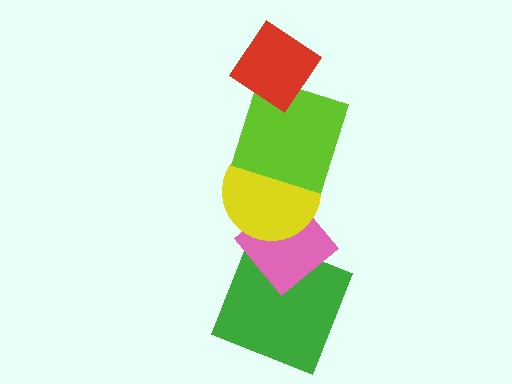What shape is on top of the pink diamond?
The yellow circle is on top of the pink diamond.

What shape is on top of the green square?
The pink diamond is on top of the green square.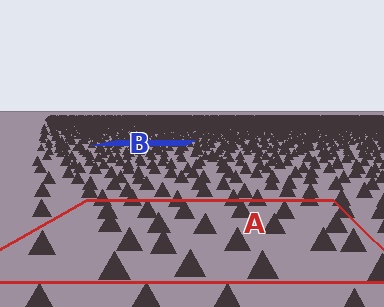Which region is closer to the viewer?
Region A is closer. The texture elements there are larger and more spread out.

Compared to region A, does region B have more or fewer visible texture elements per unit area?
Region B has more texture elements per unit area — they are packed more densely because it is farther away.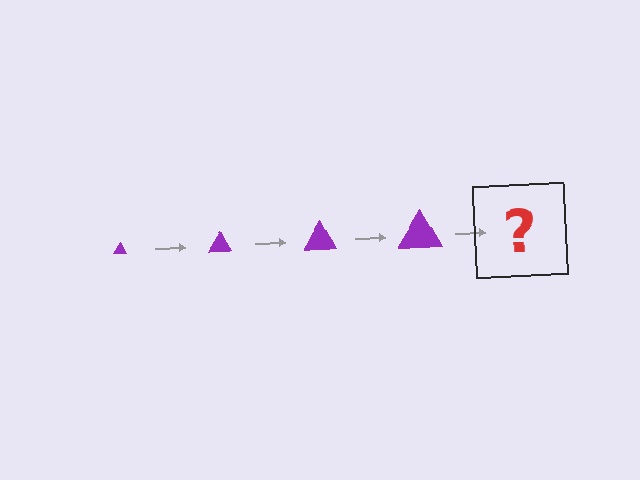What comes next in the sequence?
The next element should be a purple triangle, larger than the previous one.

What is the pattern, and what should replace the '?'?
The pattern is that the triangle gets progressively larger each step. The '?' should be a purple triangle, larger than the previous one.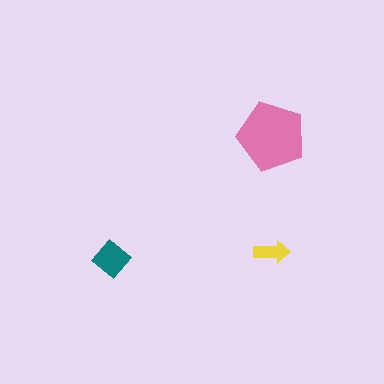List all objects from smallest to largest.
The yellow arrow, the teal diamond, the pink pentagon.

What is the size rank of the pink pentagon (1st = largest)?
1st.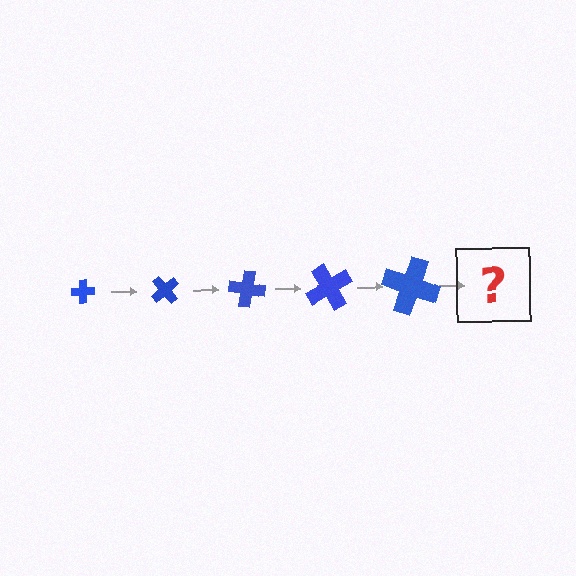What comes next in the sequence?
The next element should be a cross, larger than the previous one and rotated 250 degrees from the start.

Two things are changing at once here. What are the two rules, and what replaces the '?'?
The two rules are that the cross grows larger each step and it rotates 50 degrees each step. The '?' should be a cross, larger than the previous one and rotated 250 degrees from the start.